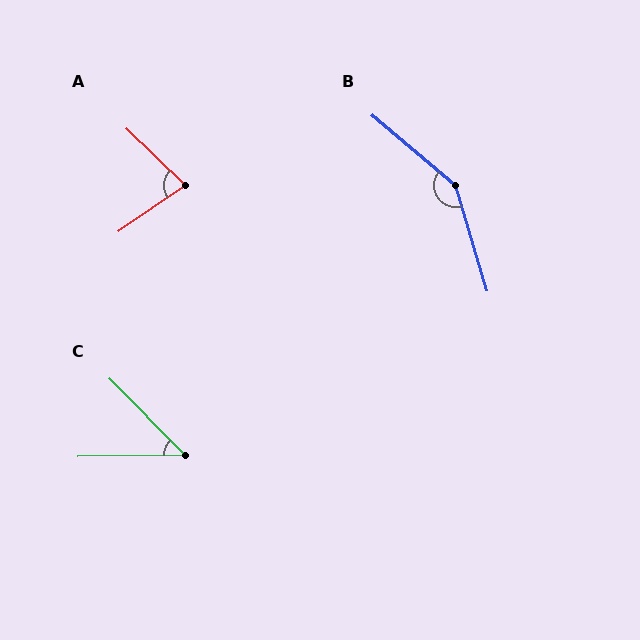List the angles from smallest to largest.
C (46°), A (79°), B (147°).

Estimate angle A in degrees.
Approximately 79 degrees.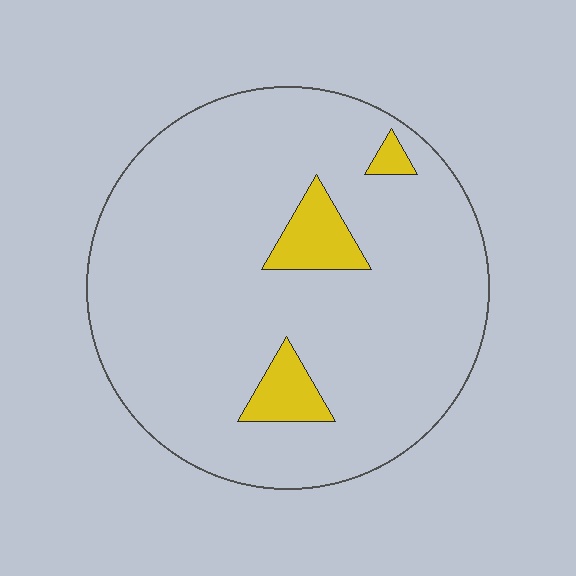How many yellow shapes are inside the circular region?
3.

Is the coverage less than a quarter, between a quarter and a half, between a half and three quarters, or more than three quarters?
Less than a quarter.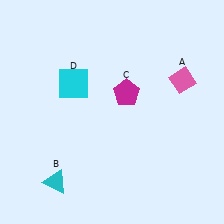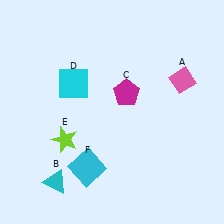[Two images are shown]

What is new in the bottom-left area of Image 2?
A lime star (E) was added in the bottom-left area of Image 2.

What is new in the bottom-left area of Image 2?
A cyan square (F) was added in the bottom-left area of Image 2.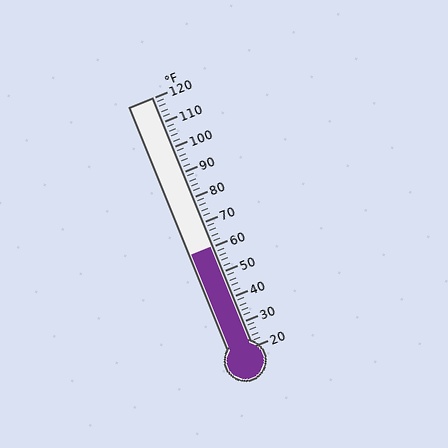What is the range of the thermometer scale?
The thermometer scale ranges from 20°F to 120°F.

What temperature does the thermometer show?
The thermometer shows approximately 60°F.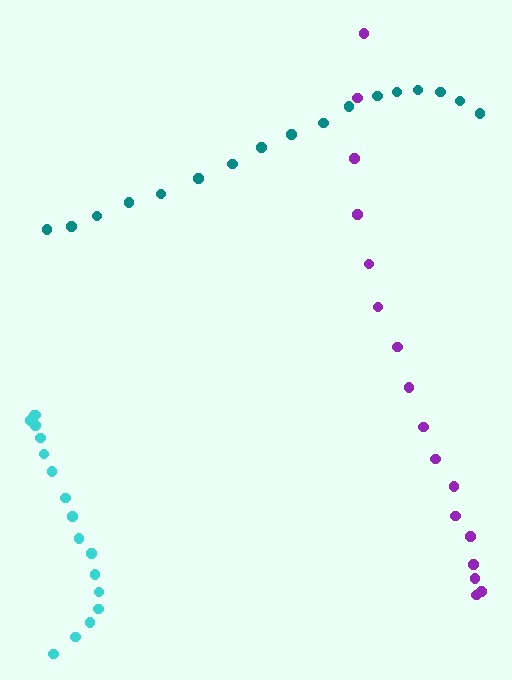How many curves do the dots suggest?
There are 3 distinct paths.